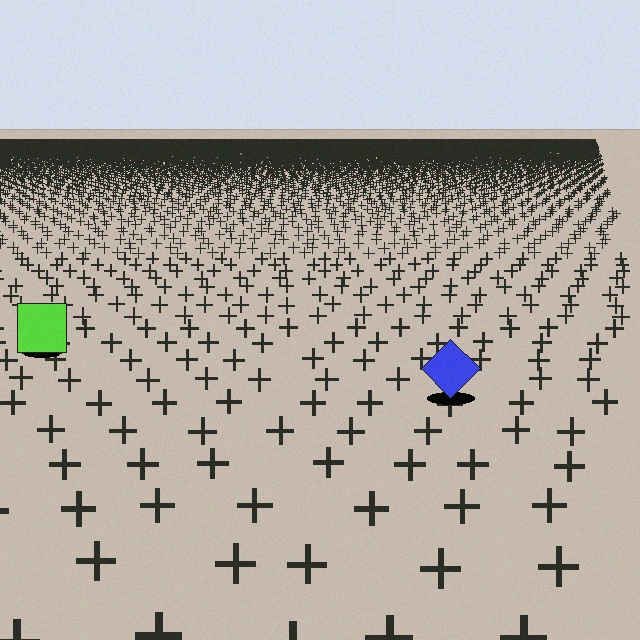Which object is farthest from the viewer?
The lime square is farthest from the viewer. It appears smaller and the ground texture around it is denser.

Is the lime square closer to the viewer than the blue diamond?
No. The blue diamond is closer — you can tell from the texture gradient: the ground texture is coarser near it.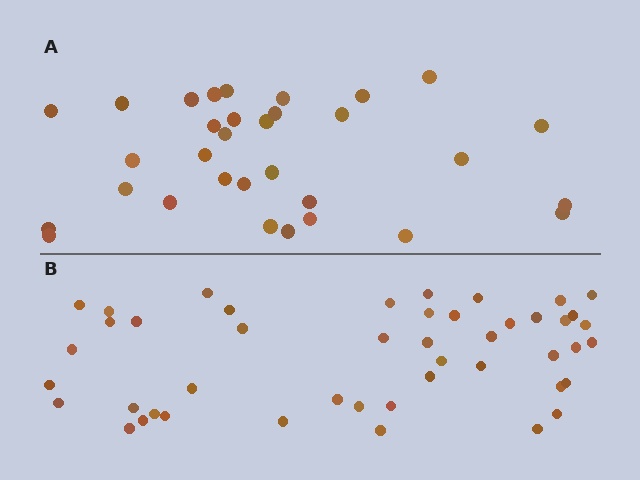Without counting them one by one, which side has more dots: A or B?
Region B (the bottom region) has more dots.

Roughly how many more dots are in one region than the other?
Region B has approximately 15 more dots than region A.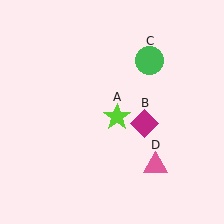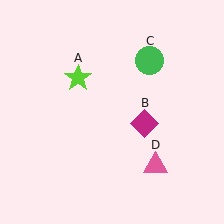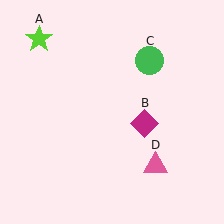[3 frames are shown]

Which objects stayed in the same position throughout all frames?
Magenta diamond (object B) and green circle (object C) and pink triangle (object D) remained stationary.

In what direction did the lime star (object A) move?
The lime star (object A) moved up and to the left.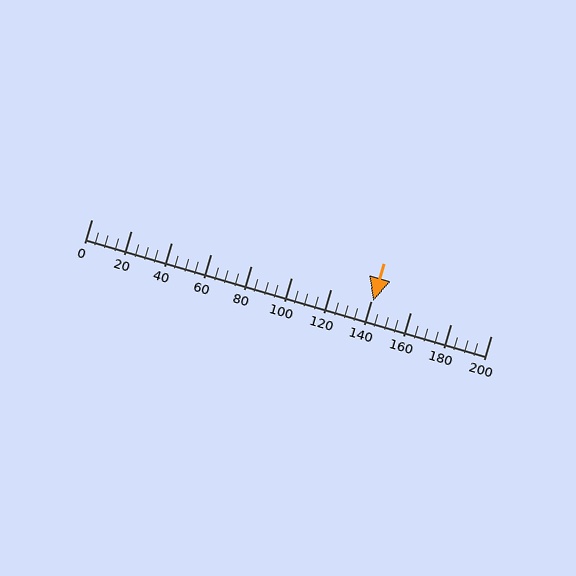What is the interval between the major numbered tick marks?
The major tick marks are spaced 20 units apart.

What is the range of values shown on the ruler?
The ruler shows values from 0 to 200.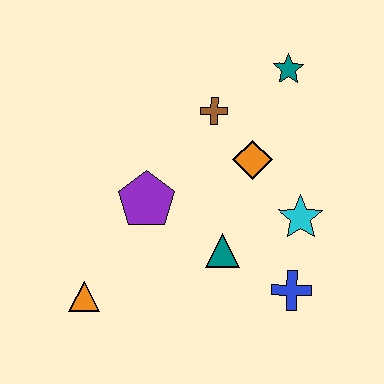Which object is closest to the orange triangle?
The purple pentagon is closest to the orange triangle.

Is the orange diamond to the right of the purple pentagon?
Yes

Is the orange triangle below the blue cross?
Yes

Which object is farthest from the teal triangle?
The teal star is farthest from the teal triangle.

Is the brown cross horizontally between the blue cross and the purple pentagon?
Yes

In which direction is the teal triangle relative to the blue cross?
The teal triangle is to the left of the blue cross.